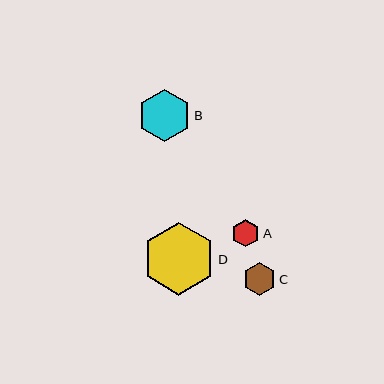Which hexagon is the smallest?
Hexagon A is the smallest with a size of approximately 28 pixels.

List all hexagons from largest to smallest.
From largest to smallest: D, B, C, A.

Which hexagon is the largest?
Hexagon D is the largest with a size of approximately 73 pixels.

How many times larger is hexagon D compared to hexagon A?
Hexagon D is approximately 2.6 times the size of hexagon A.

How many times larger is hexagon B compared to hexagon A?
Hexagon B is approximately 1.9 times the size of hexagon A.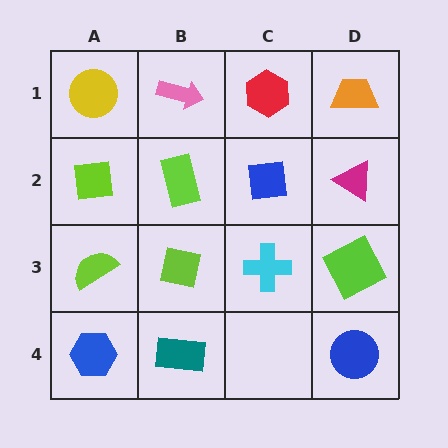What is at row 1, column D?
An orange trapezoid.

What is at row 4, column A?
A blue hexagon.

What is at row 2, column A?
A lime square.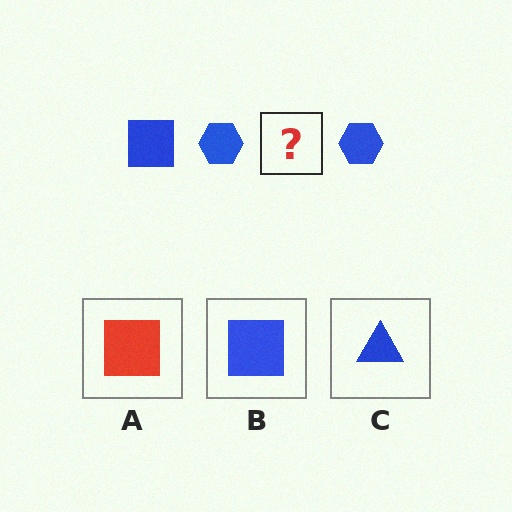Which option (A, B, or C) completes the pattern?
B.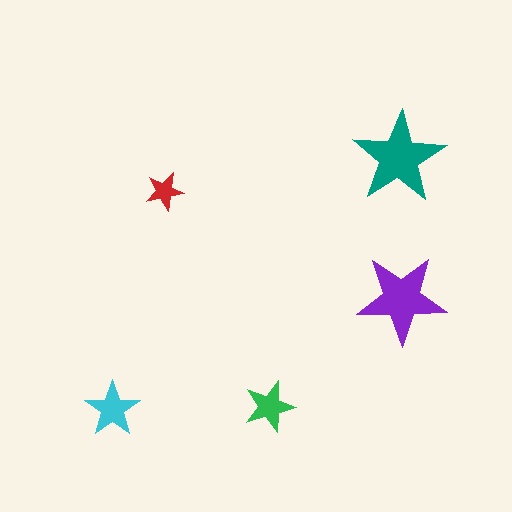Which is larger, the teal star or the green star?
The teal one.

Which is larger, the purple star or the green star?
The purple one.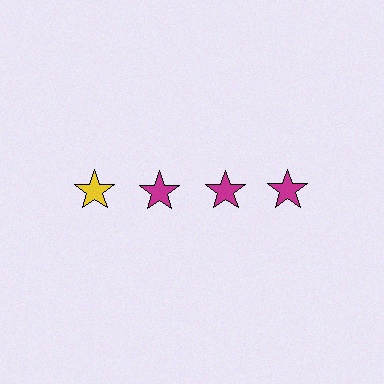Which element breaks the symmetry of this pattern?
The yellow star in the top row, leftmost column breaks the symmetry. All other shapes are magenta stars.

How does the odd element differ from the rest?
It has a different color: yellow instead of magenta.